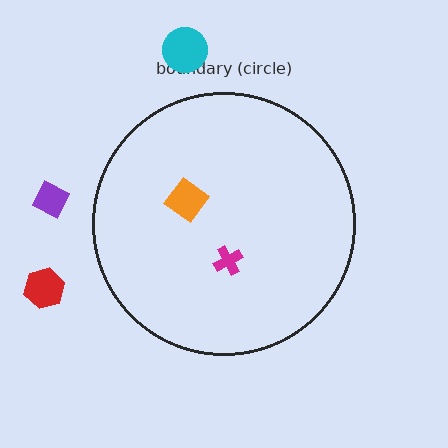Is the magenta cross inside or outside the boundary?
Inside.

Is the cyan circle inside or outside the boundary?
Outside.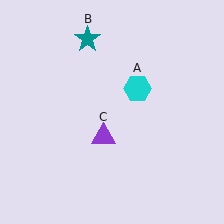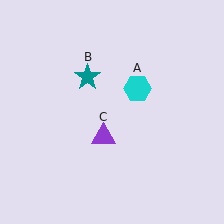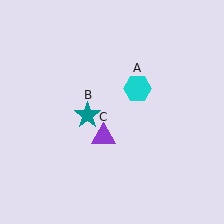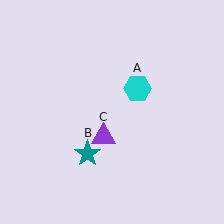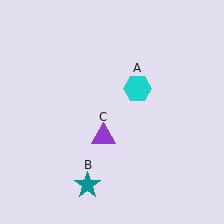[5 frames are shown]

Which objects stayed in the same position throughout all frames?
Cyan hexagon (object A) and purple triangle (object C) remained stationary.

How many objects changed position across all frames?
1 object changed position: teal star (object B).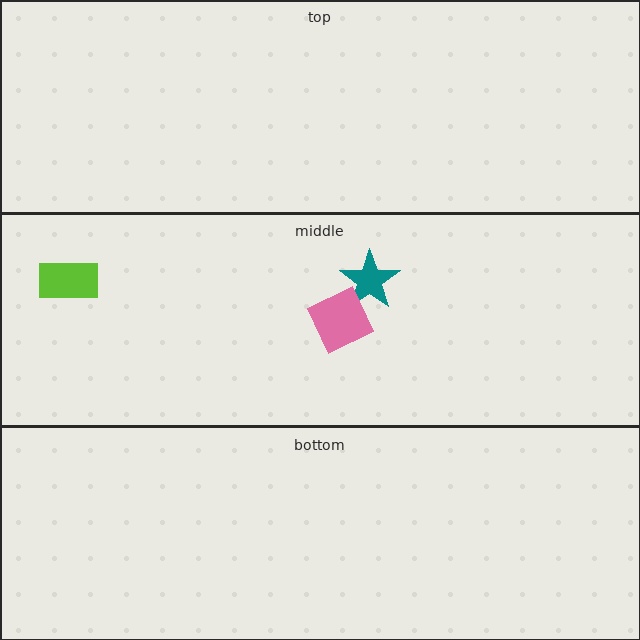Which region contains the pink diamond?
The middle region.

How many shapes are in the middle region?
3.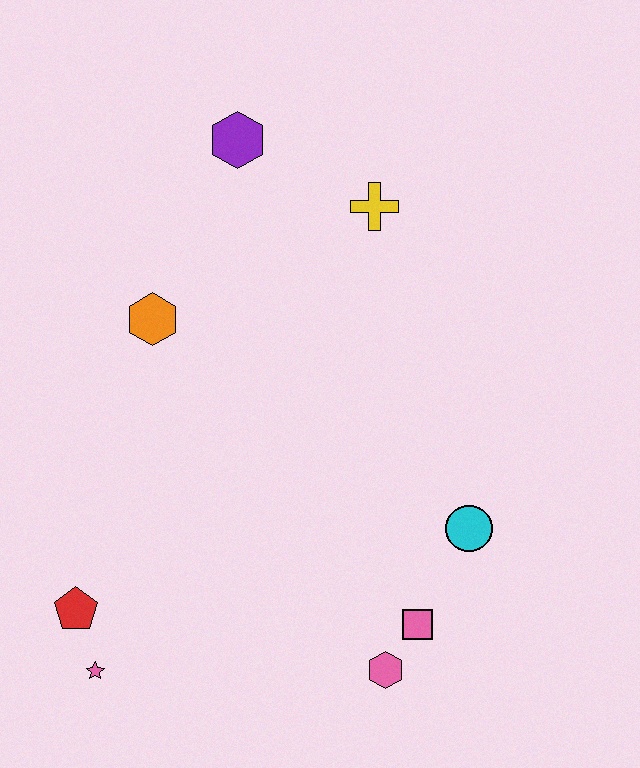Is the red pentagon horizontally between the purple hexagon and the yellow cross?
No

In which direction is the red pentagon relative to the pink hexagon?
The red pentagon is to the left of the pink hexagon.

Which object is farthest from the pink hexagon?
The purple hexagon is farthest from the pink hexagon.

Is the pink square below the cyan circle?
Yes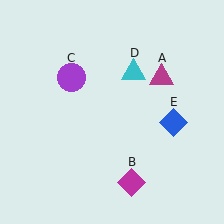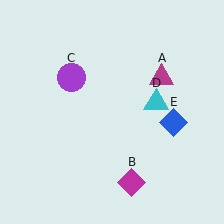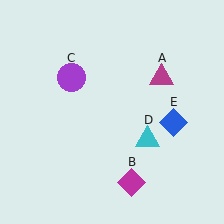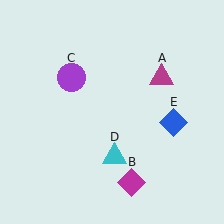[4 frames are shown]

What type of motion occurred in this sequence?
The cyan triangle (object D) rotated clockwise around the center of the scene.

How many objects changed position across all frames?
1 object changed position: cyan triangle (object D).